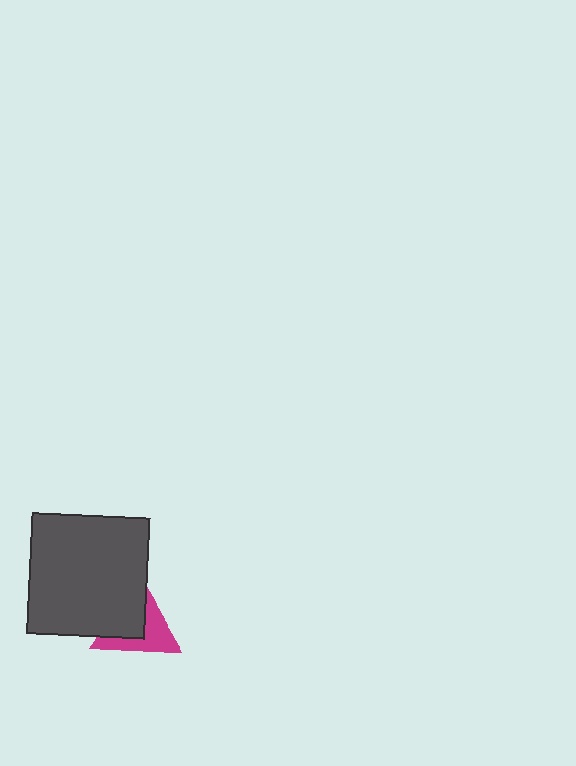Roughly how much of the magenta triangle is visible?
About half of it is visible (roughly 49%).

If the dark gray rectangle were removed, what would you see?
You would see the complete magenta triangle.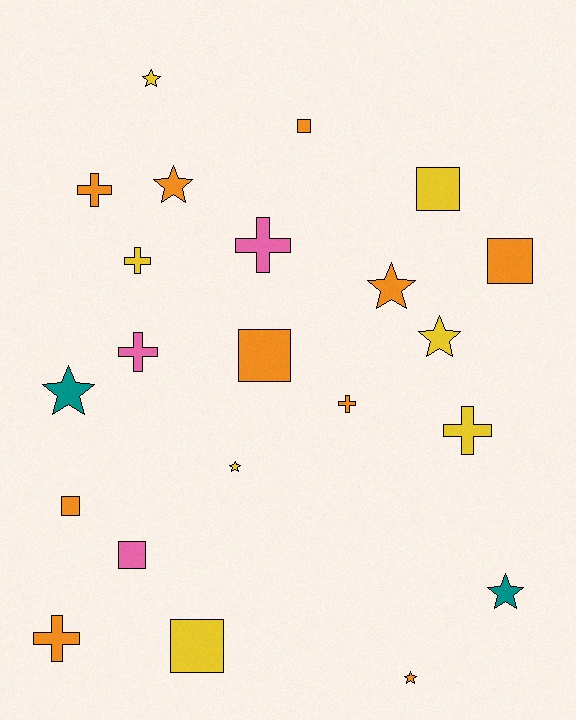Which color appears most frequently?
Orange, with 10 objects.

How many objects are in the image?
There are 22 objects.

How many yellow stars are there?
There are 3 yellow stars.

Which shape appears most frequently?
Star, with 8 objects.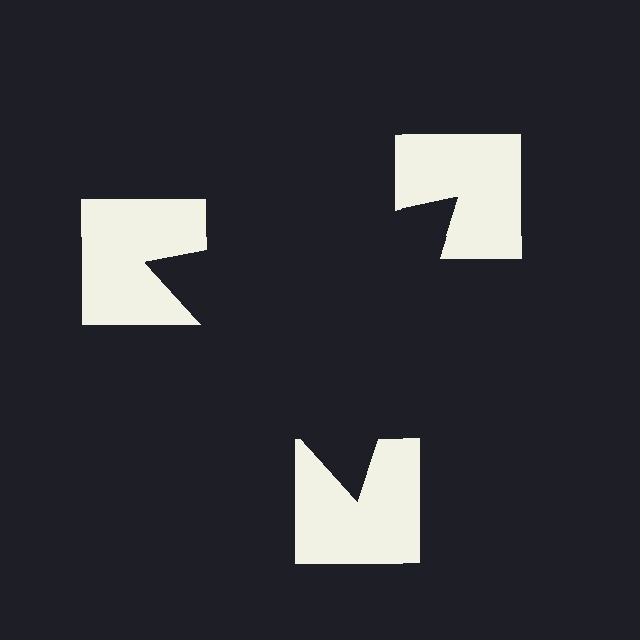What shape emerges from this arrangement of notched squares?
An illusory triangle — its edges are inferred from the aligned wedge cuts in the notched squares, not physically drawn.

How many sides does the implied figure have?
3 sides.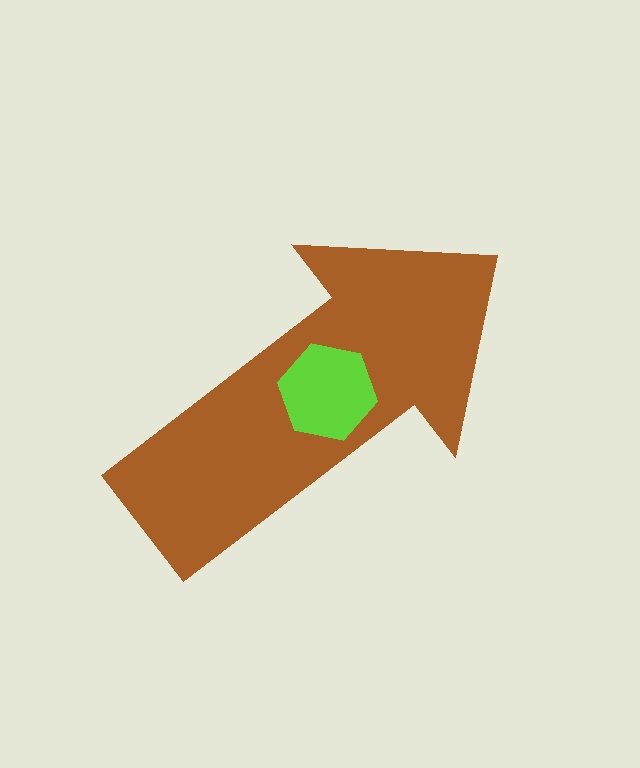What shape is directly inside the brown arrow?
The lime hexagon.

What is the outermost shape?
The brown arrow.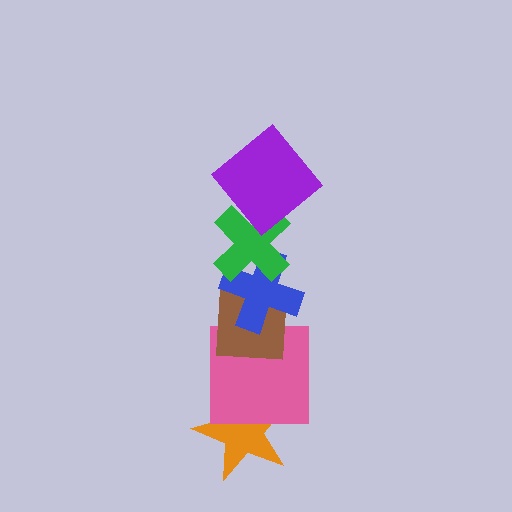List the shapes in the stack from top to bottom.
From top to bottom: the purple diamond, the green cross, the blue cross, the brown square, the pink square, the orange star.